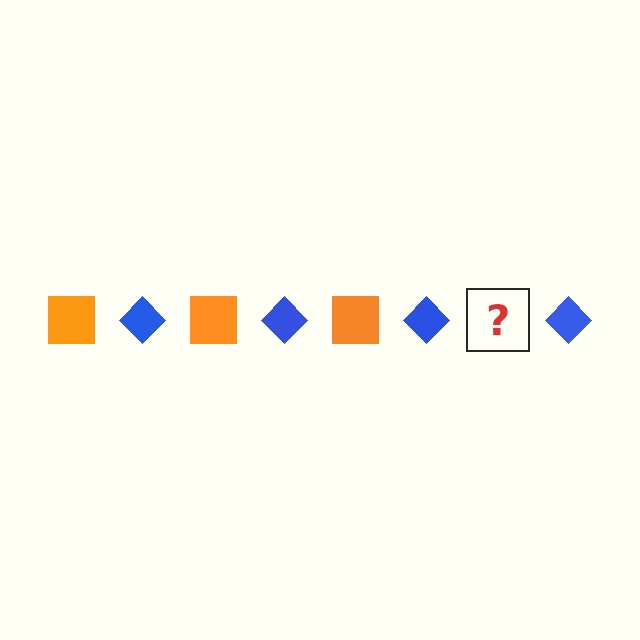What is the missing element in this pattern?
The missing element is an orange square.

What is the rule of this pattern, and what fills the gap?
The rule is that the pattern alternates between orange square and blue diamond. The gap should be filled with an orange square.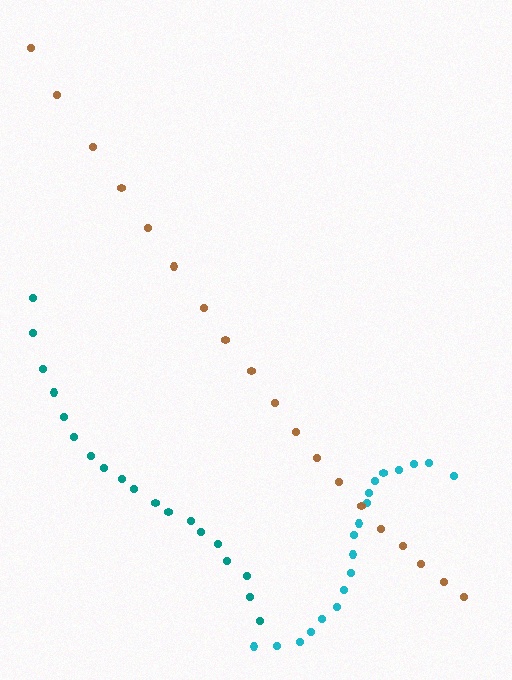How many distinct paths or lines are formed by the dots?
There are 3 distinct paths.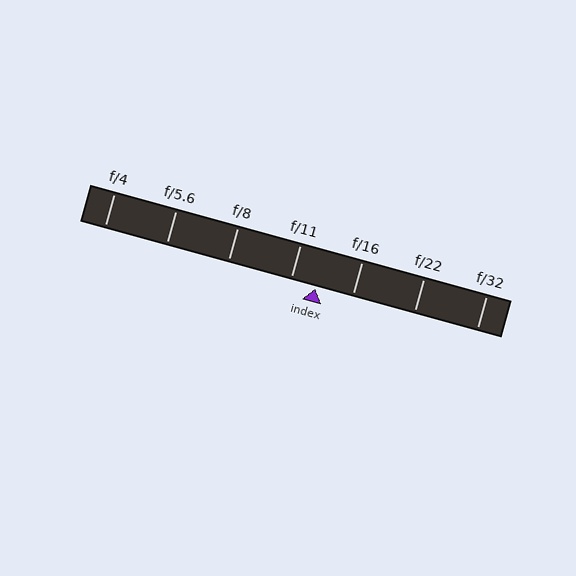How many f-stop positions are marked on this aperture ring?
There are 7 f-stop positions marked.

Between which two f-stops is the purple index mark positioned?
The index mark is between f/11 and f/16.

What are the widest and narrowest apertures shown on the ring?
The widest aperture shown is f/4 and the narrowest is f/32.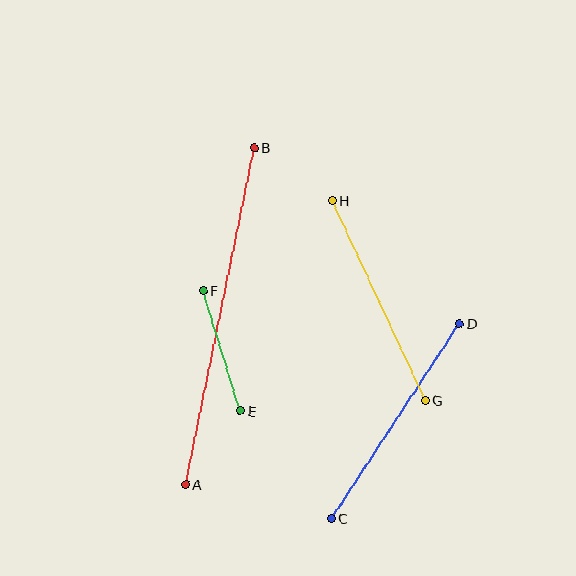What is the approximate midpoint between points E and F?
The midpoint is at approximately (222, 351) pixels.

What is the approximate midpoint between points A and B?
The midpoint is at approximately (220, 316) pixels.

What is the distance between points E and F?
The distance is approximately 125 pixels.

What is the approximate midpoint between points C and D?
The midpoint is at approximately (395, 421) pixels.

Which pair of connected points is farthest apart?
Points A and B are farthest apart.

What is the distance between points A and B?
The distance is approximately 344 pixels.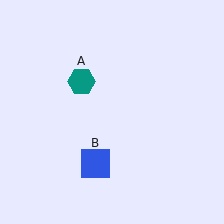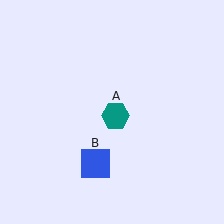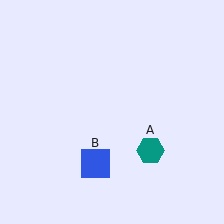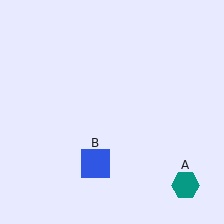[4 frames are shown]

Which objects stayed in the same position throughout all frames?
Blue square (object B) remained stationary.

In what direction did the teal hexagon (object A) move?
The teal hexagon (object A) moved down and to the right.